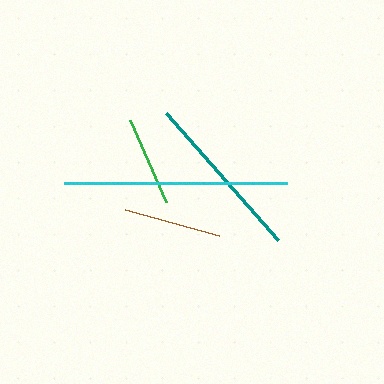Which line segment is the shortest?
The green line is the shortest at approximately 90 pixels.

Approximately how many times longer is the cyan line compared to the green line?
The cyan line is approximately 2.5 times the length of the green line.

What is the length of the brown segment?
The brown segment is approximately 98 pixels long.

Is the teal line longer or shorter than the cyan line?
The cyan line is longer than the teal line.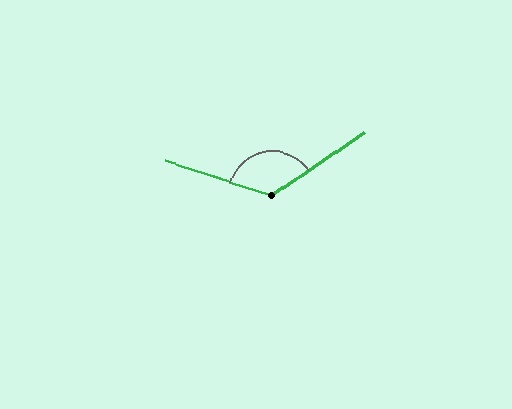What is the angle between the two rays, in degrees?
Approximately 127 degrees.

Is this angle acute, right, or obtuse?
It is obtuse.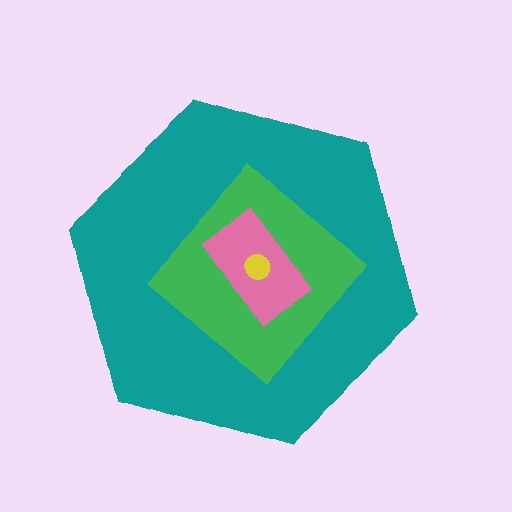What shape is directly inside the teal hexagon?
The green diamond.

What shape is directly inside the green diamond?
The pink rectangle.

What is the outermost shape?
The teal hexagon.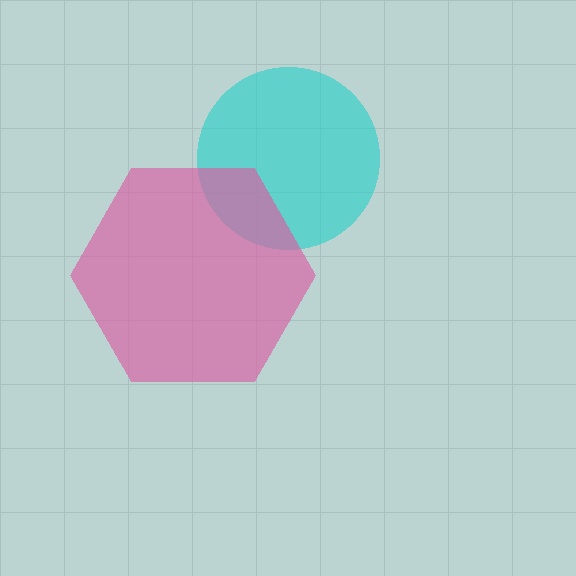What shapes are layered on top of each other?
The layered shapes are: a cyan circle, a pink hexagon.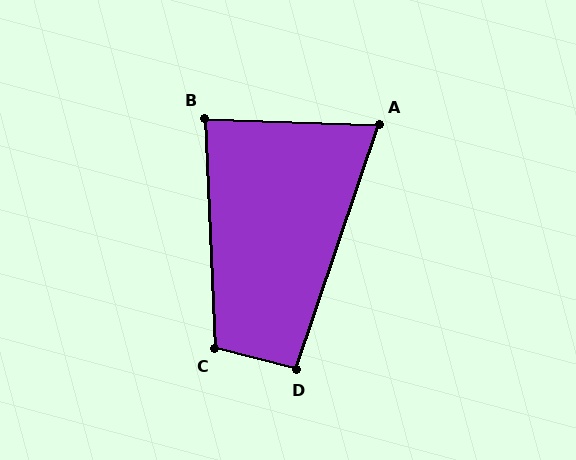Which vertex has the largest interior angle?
C, at approximately 107 degrees.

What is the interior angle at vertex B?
Approximately 85 degrees (approximately right).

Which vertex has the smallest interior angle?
A, at approximately 73 degrees.